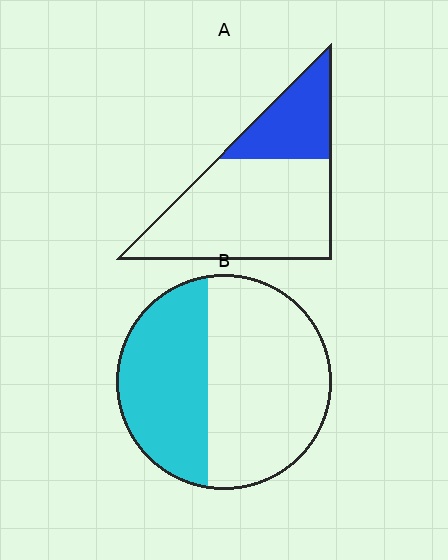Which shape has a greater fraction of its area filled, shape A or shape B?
Shape B.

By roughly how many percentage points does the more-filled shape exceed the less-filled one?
By roughly 10 percentage points (B over A).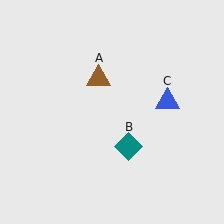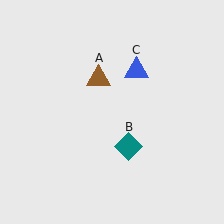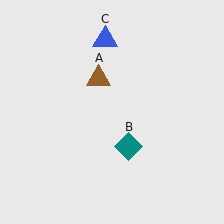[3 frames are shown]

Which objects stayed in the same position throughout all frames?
Brown triangle (object A) and teal diamond (object B) remained stationary.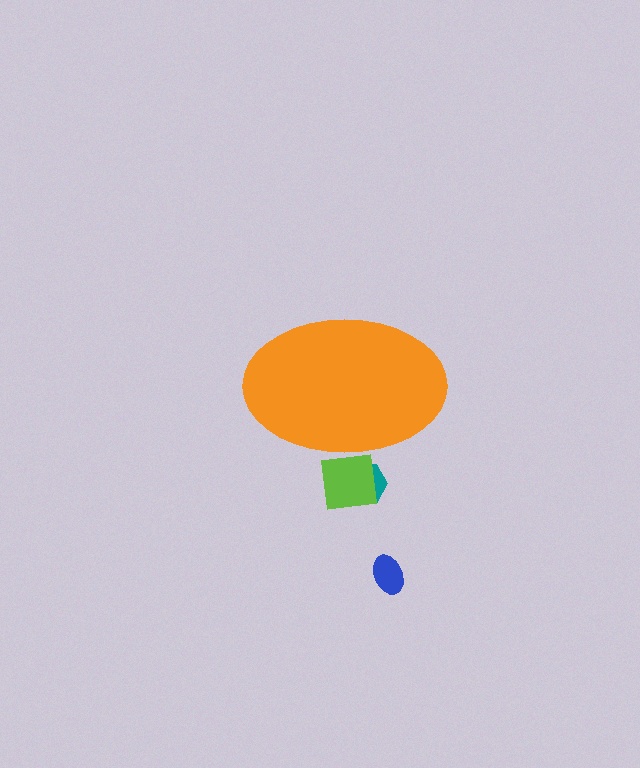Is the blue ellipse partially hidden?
No, the blue ellipse is fully visible.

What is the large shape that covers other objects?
An orange ellipse.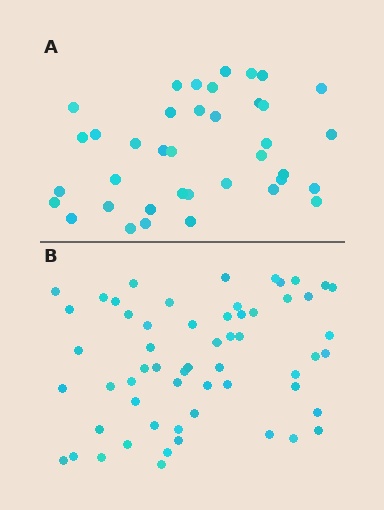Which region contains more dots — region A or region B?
Region B (the bottom region) has more dots.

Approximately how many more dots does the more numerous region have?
Region B has approximately 20 more dots than region A.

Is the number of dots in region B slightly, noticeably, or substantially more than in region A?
Region B has substantially more. The ratio is roughly 1.5 to 1.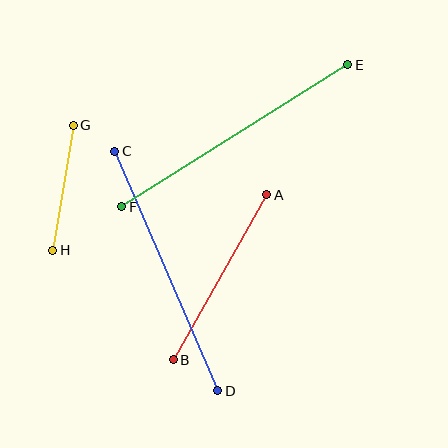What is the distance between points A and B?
The distance is approximately 190 pixels.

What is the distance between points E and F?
The distance is approximately 266 pixels.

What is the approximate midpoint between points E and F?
The midpoint is at approximately (235, 136) pixels.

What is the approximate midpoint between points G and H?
The midpoint is at approximately (63, 188) pixels.